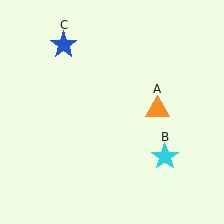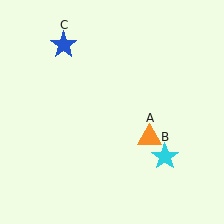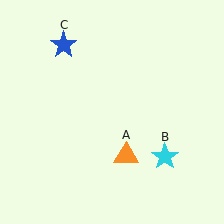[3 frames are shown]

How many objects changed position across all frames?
1 object changed position: orange triangle (object A).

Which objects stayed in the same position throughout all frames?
Cyan star (object B) and blue star (object C) remained stationary.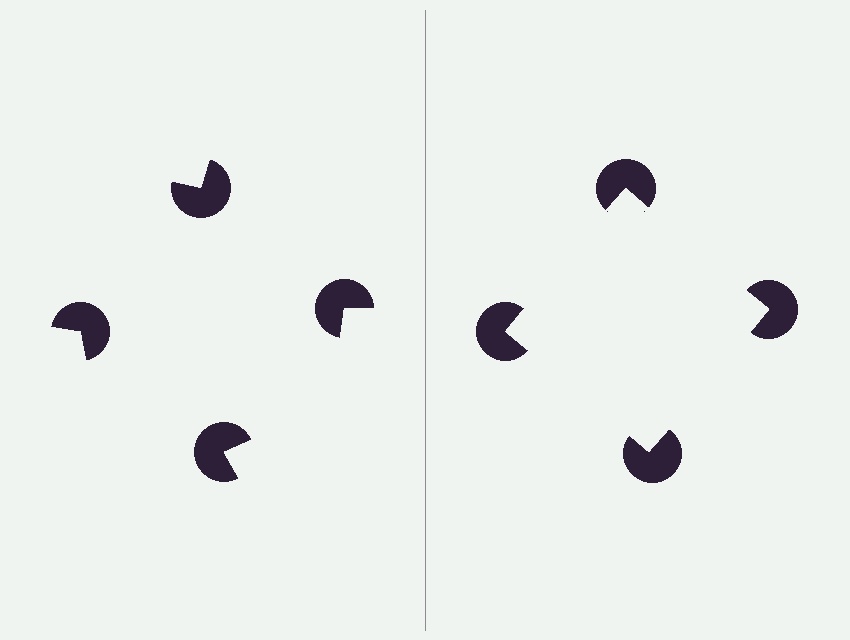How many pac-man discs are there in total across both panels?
8 — 4 on each side.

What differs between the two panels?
The pac-man discs are positioned identically on both sides; only the wedge orientations differ. On the right they align to a square; on the left they are misaligned.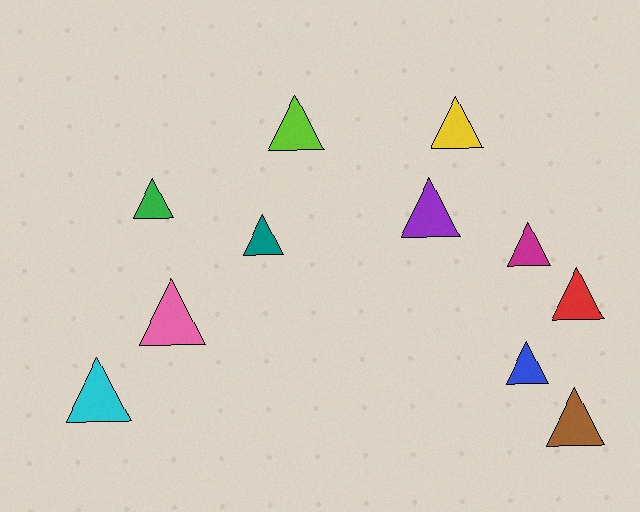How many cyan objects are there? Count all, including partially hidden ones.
There is 1 cyan object.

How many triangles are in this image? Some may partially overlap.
There are 11 triangles.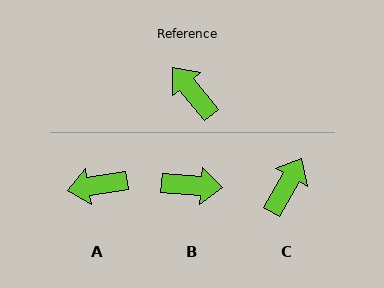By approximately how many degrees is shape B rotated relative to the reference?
Approximately 134 degrees clockwise.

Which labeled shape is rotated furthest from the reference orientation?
B, about 134 degrees away.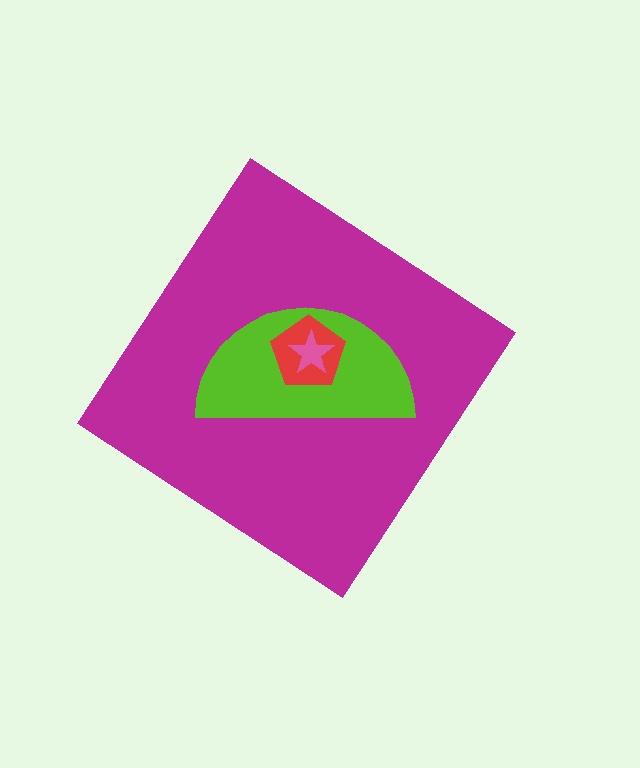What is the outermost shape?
The magenta diamond.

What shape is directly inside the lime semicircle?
The red pentagon.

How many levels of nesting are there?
4.